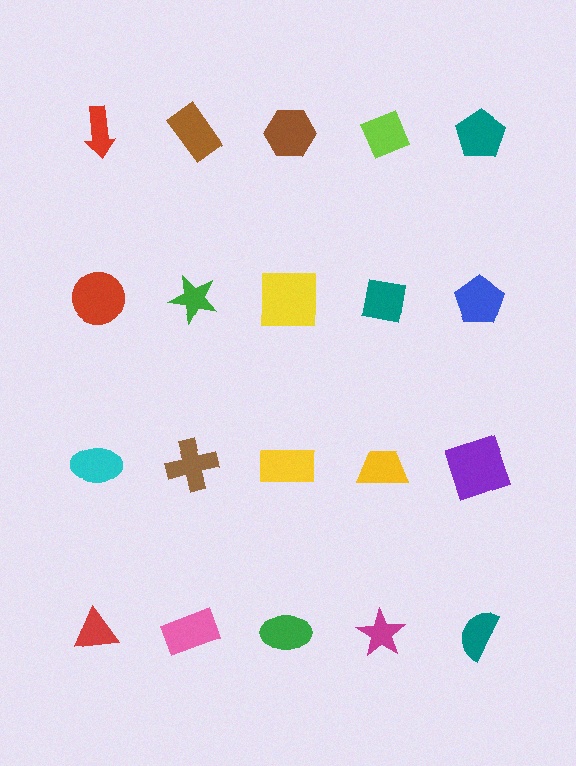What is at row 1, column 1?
A red arrow.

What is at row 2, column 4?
A teal square.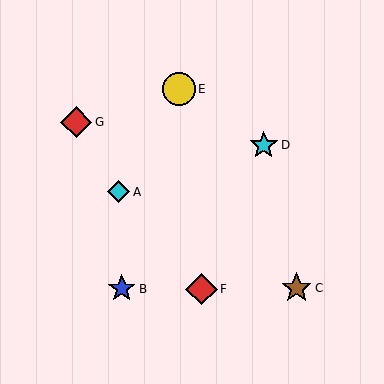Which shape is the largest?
The yellow circle (labeled E) is the largest.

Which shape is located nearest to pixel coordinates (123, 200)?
The cyan diamond (labeled A) at (119, 192) is nearest to that location.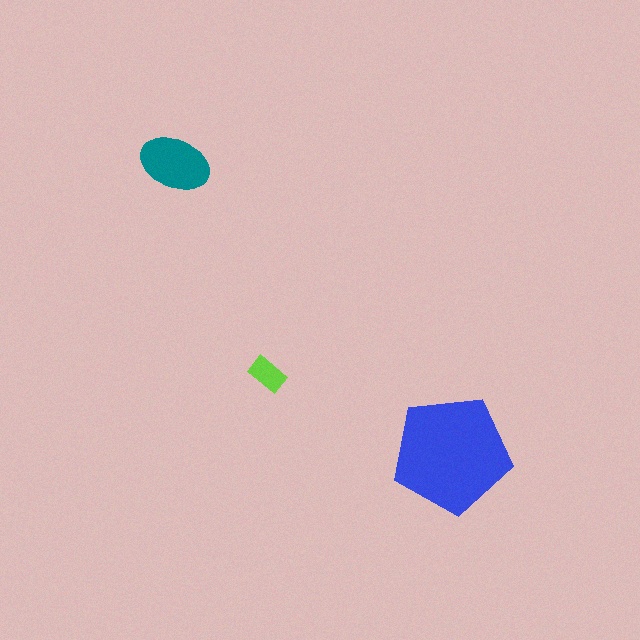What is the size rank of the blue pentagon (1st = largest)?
1st.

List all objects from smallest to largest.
The lime rectangle, the teal ellipse, the blue pentagon.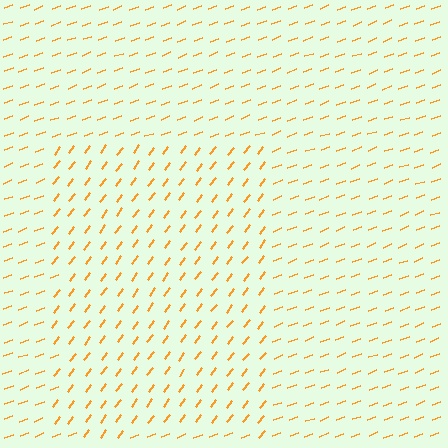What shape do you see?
I see a rectangle.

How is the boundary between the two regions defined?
The boundary is defined purely by a change in line orientation (approximately 33 degrees difference). All lines are the same color and thickness.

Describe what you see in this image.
The image is filled with small orange line segments. A rectangle region in the image has lines oriented differently from the surrounding lines, creating a visible texture boundary.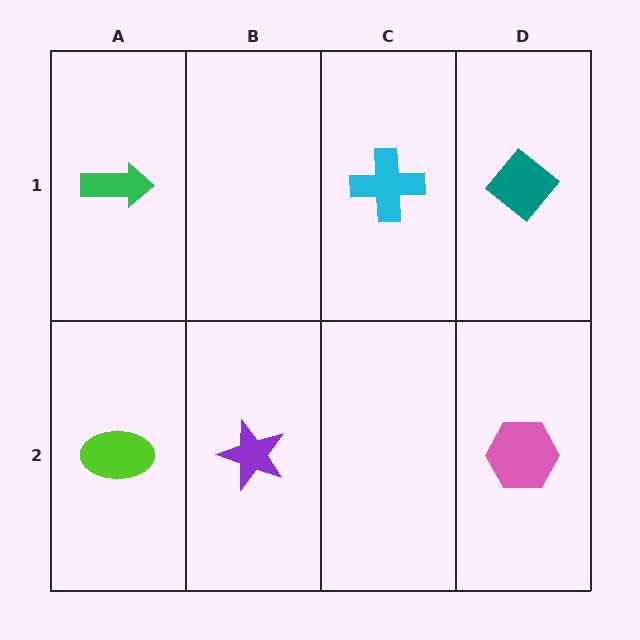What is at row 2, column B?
A purple star.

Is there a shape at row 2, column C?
No, that cell is empty.